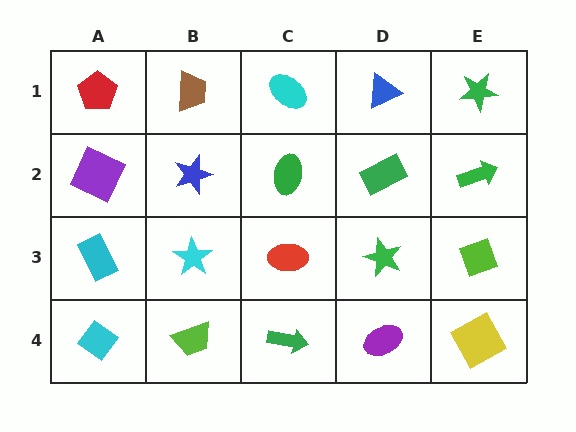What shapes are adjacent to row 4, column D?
A green star (row 3, column D), a green arrow (row 4, column C), a yellow square (row 4, column E).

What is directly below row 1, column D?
A green rectangle.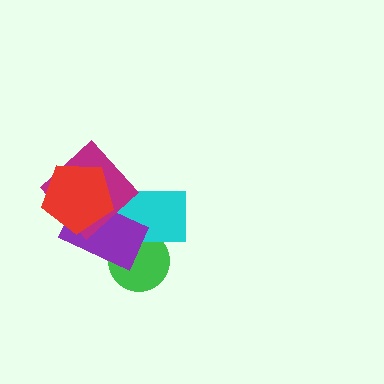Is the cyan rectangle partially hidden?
Yes, it is partially covered by another shape.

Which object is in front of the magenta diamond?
The red pentagon is in front of the magenta diamond.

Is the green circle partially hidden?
Yes, it is partially covered by another shape.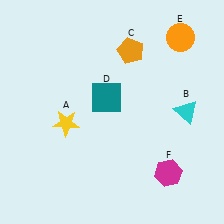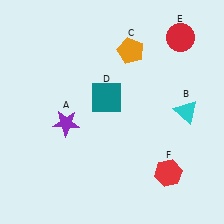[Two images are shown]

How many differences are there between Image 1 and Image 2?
There are 3 differences between the two images.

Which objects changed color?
A changed from yellow to purple. E changed from orange to red. F changed from magenta to red.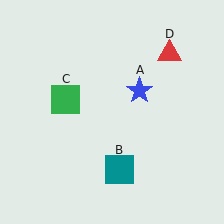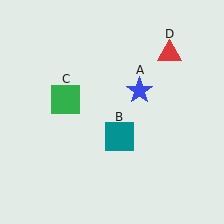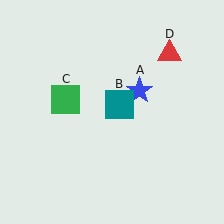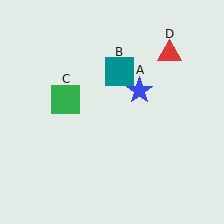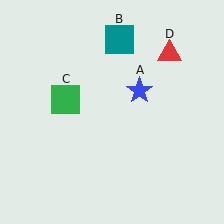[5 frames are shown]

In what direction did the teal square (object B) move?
The teal square (object B) moved up.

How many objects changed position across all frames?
1 object changed position: teal square (object B).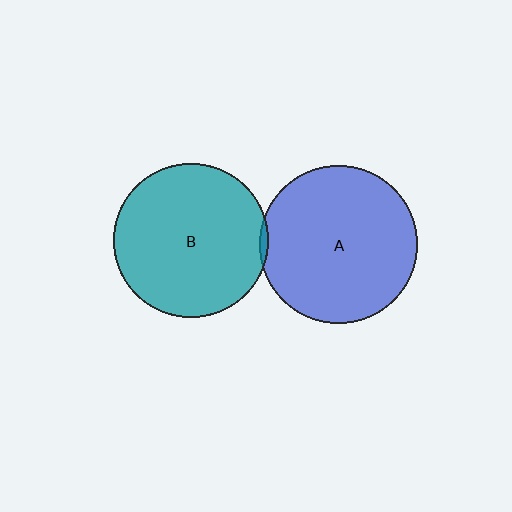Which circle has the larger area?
Circle A (blue).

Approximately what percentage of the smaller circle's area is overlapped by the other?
Approximately 5%.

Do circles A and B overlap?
Yes.